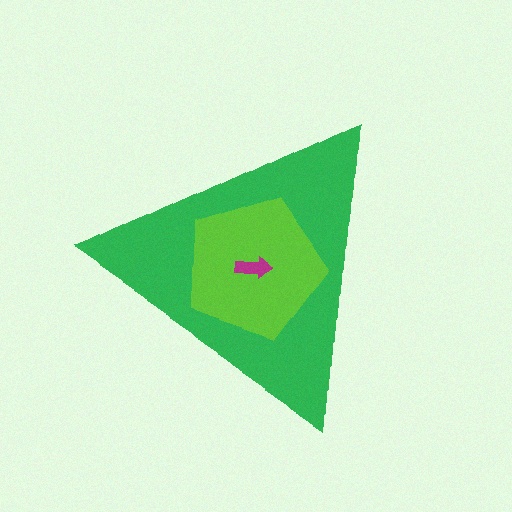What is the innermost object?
The magenta arrow.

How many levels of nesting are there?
3.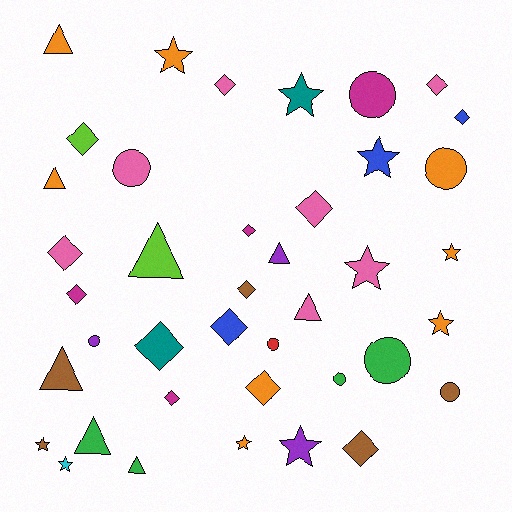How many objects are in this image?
There are 40 objects.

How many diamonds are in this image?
There are 14 diamonds.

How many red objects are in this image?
There is 1 red object.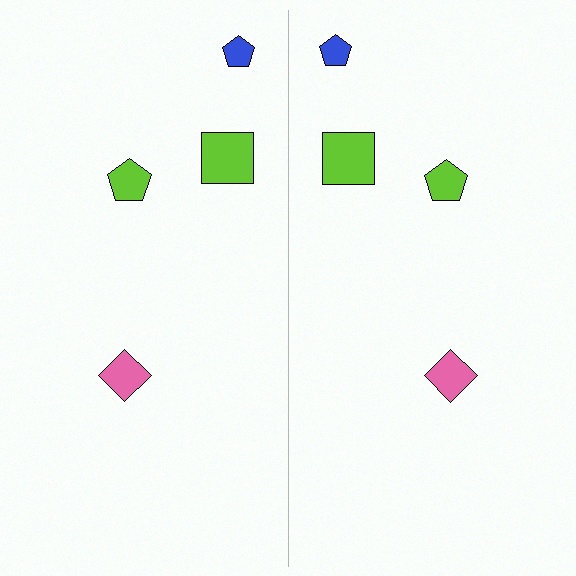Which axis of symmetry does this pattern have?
The pattern has a vertical axis of symmetry running through the center of the image.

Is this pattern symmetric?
Yes, this pattern has bilateral (reflection) symmetry.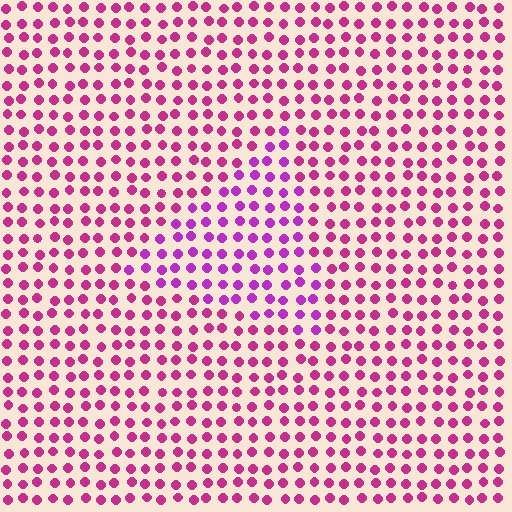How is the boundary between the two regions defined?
The boundary is defined purely by a slight shift in hue (about 28 degrees). Spacing, size, and orientation are identical on both sides.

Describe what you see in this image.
The image is filled with small magenta elements in a uniform arrangement. A triangle-shaped region is visible where the elements are tinted to a slightly different hue, forming a subtle color boundary.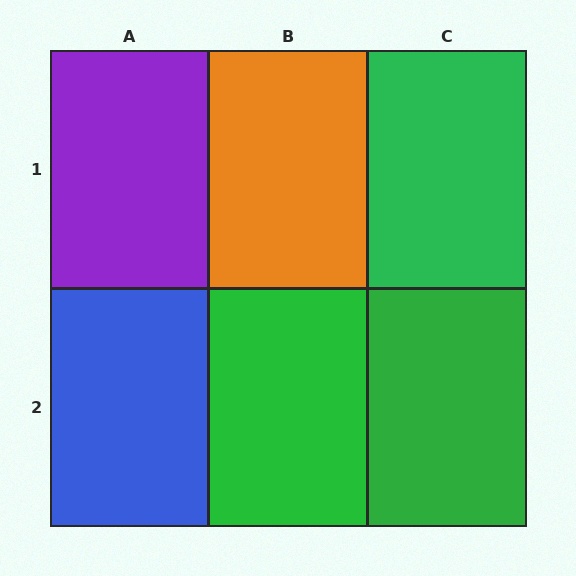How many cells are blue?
1 cell is blue.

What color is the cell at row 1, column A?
Purple.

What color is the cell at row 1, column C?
Green.